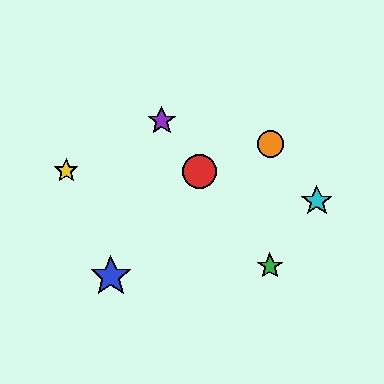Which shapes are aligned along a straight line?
The red circle, the green star, the purple star are aligned along a straight line.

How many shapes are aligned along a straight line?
3 shapes (the red circle, the green star, the purple star) are aligned along a straight line.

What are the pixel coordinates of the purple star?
The purple star is at (162, 121).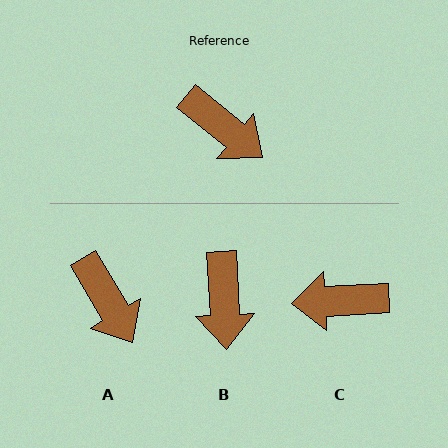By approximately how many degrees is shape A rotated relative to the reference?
Approximately 21 degrees clockwise.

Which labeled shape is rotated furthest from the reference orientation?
C, about 138 degrees away.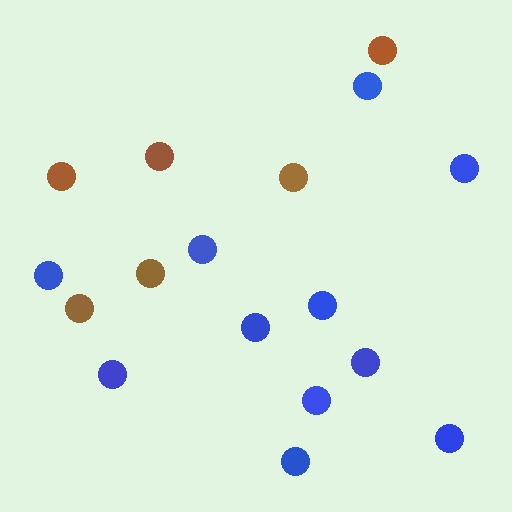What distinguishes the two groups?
There are 2 groups: one group of blue circles (11) and one group of brown circles (6).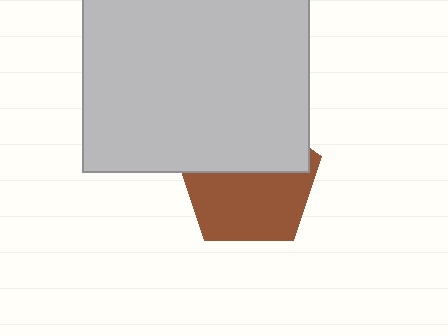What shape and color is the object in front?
The object in front is a light gray rectangle.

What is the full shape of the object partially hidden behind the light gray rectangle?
The partially hidden object is a brown pentagon.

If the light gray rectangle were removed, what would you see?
You would see the complete brown pentagon.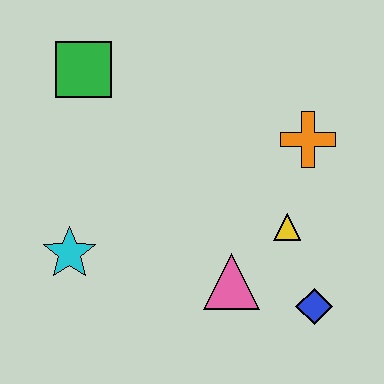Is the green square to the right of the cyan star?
Yes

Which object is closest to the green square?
The cyan star is closest to the green square.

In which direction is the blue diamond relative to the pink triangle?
The blue diamond is to the right of the pink triangle.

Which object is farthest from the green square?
The blue diamond is farthest from the green square.